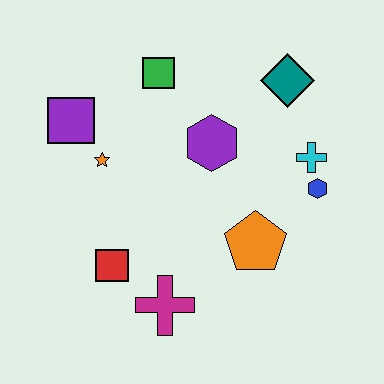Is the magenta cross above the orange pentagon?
No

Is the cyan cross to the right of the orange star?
Yes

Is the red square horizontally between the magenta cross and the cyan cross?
No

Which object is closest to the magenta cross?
The red square is closest to the magenta cross.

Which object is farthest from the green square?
The magenta cross is farthest from the green square.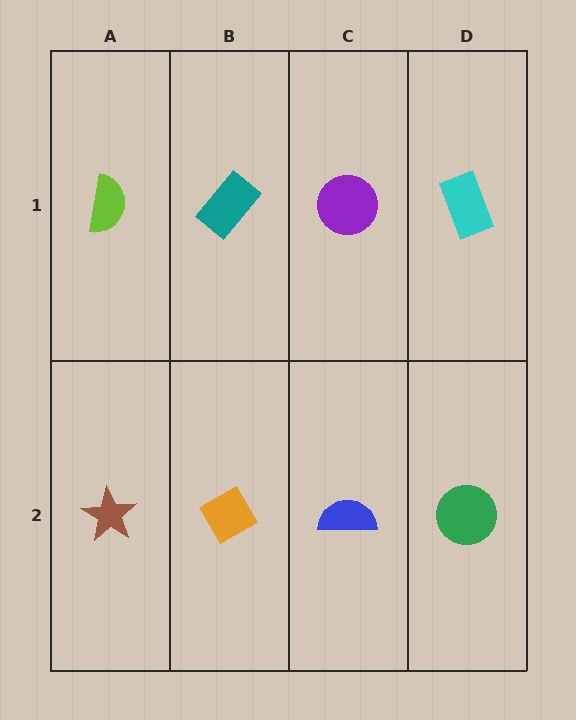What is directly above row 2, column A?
A lime semicircle.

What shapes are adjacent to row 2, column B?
A teal rectangle (row 1, column B), a brown star (row 2, column A), a blue semicircle (row 2, column C).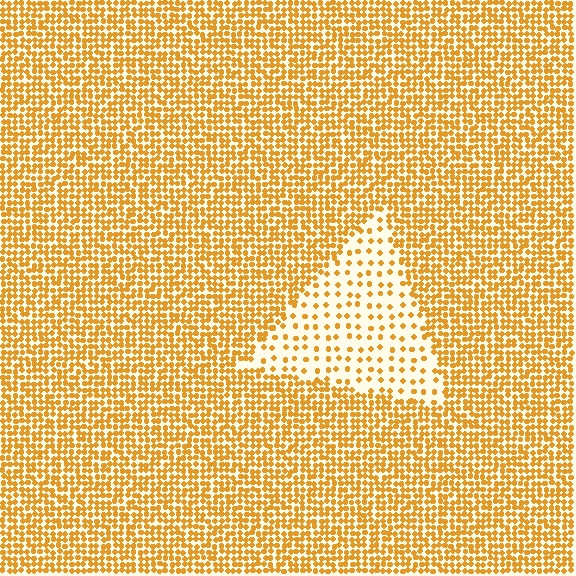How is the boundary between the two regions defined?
The boundary is defined by a change in element density (approximately 3.0x ratio). All elements are the same color, size, and shape.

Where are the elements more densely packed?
The elements are more densely packed outside the triangle boundary.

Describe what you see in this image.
The image contains small orange elements arranged at two different densities. A triangle-shaped region is visible where the elements are less densely packed than the surrounding area.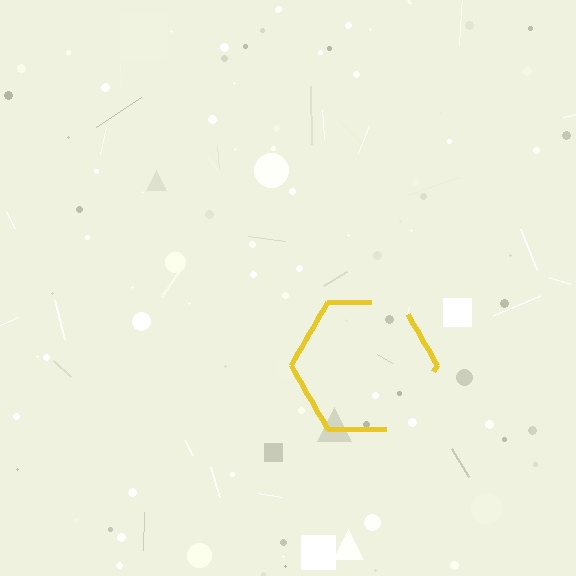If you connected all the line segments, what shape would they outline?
They would outline a hexagon.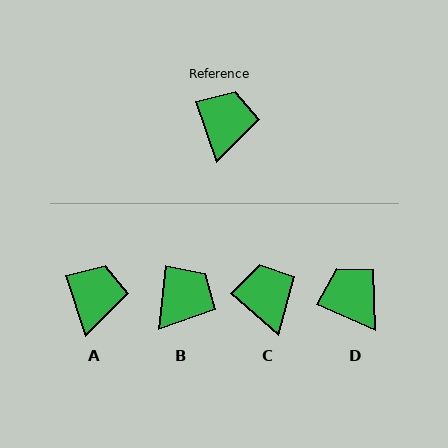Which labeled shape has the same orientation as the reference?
A.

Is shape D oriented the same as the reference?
No, it is off by about 47 degrees.